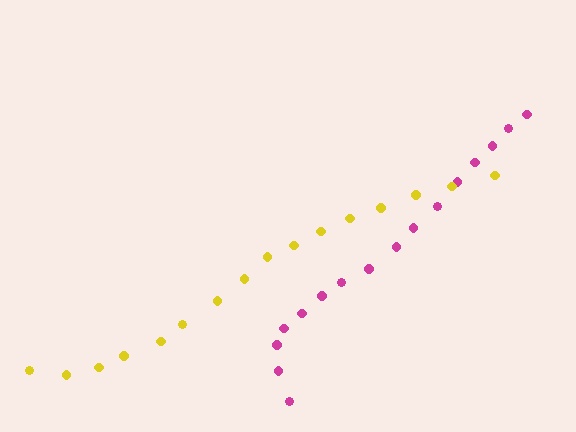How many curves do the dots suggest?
There are 2 distinct paths.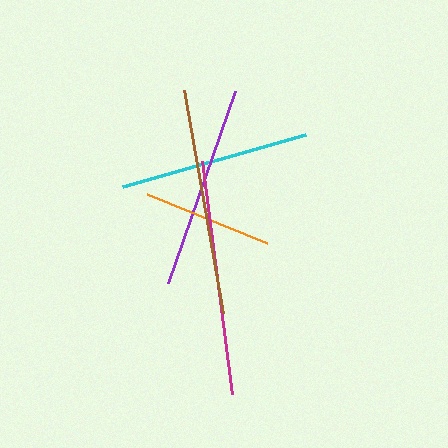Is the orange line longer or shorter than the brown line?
The brown line is longer than the orange line.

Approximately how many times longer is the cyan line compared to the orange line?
The cyan line is approximately 1.5 times the length of the orange line.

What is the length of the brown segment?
The brown segment is approximately 227 pixels long.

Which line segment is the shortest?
The orange line is the shortest at approximately 130 pixels.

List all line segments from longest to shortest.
From longest to shortest: magenta, brown, purple, cyan, orange.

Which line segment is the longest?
The magenta line is the longest at approximately 235 pixels.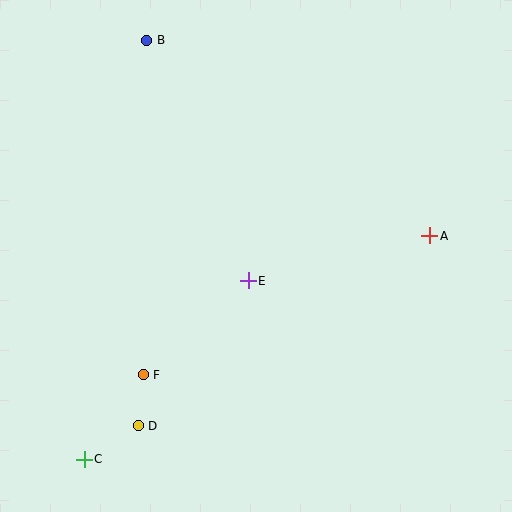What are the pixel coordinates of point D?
Point D is at (138, 426).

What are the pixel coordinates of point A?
Point A is at (430, 236).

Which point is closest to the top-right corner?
Point A is closest to the top-right corner.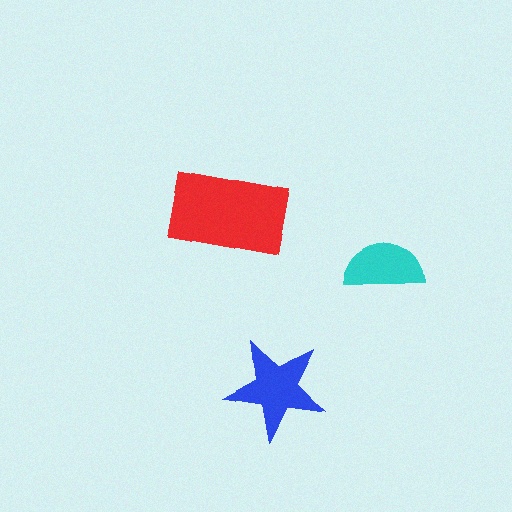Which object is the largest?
The red rectangle.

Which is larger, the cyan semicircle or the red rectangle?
The red rectangle.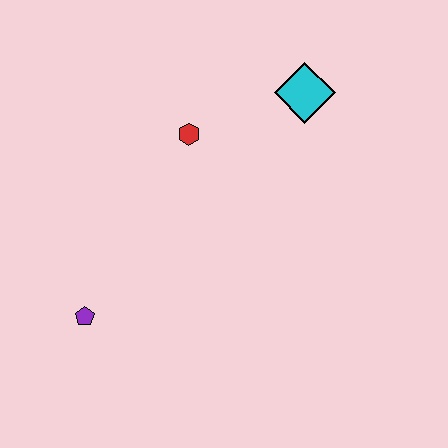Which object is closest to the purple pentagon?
The red hexagon is closest to the purple pentagon.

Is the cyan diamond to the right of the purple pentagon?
Yes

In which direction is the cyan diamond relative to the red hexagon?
The cyan diamond is to the right of the red hexagon.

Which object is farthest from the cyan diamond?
The purple pentagon is farthest from the cyan diamond.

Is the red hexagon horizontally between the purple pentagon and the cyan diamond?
Yes